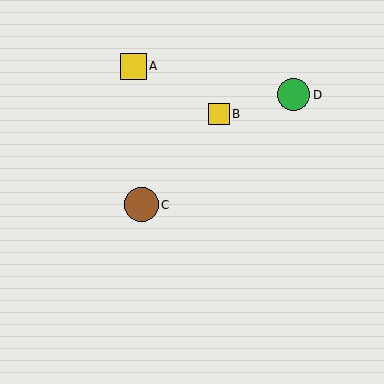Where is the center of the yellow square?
The center of the yellow square is at (219, 114).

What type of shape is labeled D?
Shape D is a green circle.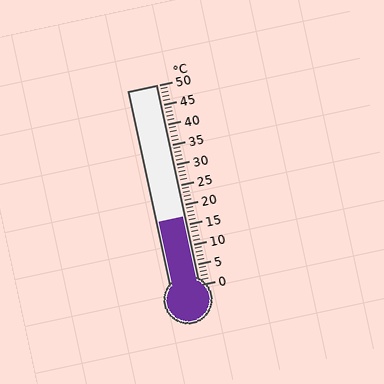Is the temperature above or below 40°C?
The temperature is below 40°C.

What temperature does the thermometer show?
The thermometer shows approximately 17°C.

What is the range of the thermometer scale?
The thermometer scale ranges from 0°C to 50°C.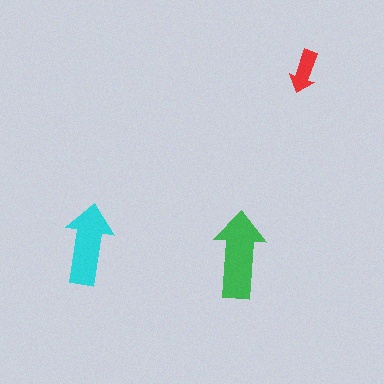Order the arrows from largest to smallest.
the green one, the cyan one, the red one.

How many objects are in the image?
There are 3 objects in the image.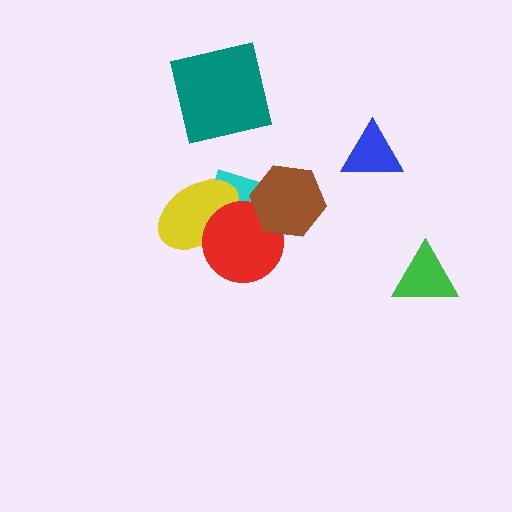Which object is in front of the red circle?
The brown hexagon is in front of the red circle.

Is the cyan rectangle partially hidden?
Yes, it is partially covered by another shape.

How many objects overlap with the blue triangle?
0 objects overlap with the blue triangle.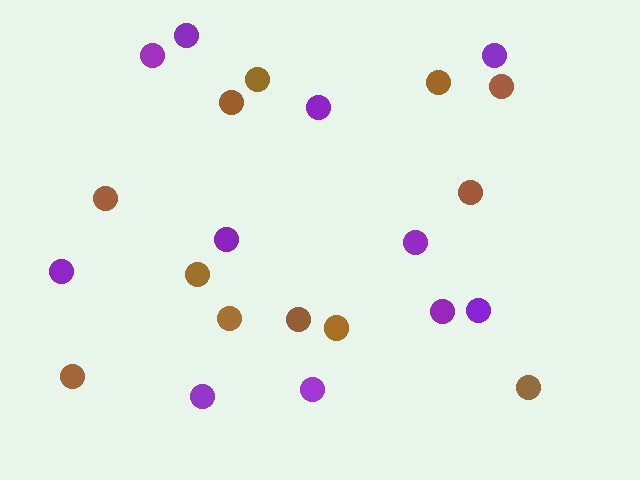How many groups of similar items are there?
There are 2 groups: one group of purple circles (11) and one group of brown circles (12).